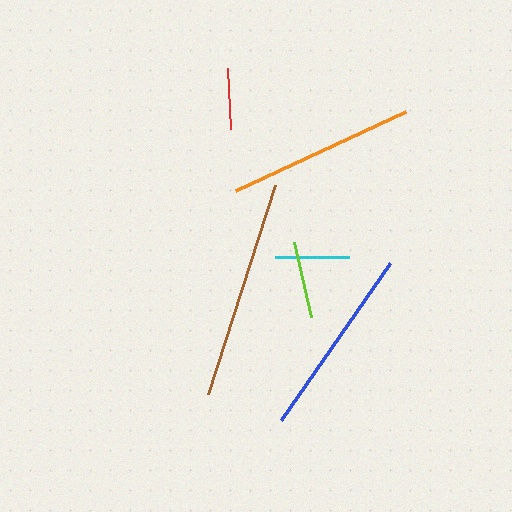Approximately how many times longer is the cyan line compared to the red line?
The cyan line is approximately 1.2 times the length of the red line.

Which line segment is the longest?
The brown line is the longest at approximately 219 pixels.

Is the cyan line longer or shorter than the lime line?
The lime line is longer than the cyan line.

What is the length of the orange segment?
The orange segment is approximately 188 pixels long.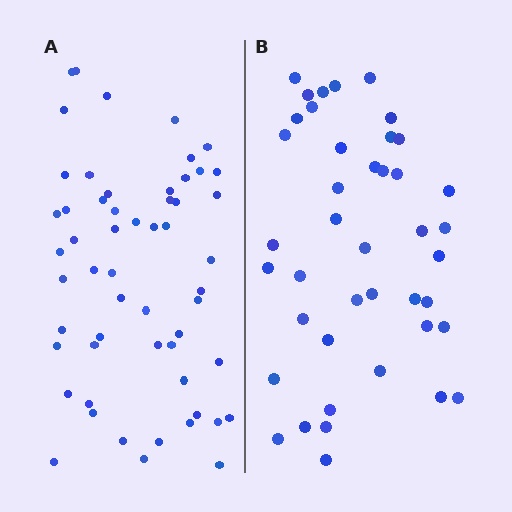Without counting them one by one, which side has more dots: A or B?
Region A (the left region) has more dots.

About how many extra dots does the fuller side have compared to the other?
Region A has approximately 15 more dots than region B.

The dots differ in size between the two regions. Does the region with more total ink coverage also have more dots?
No. Region B has more total ink coverage because its dots are larger, but region A actually contains more individual dots. Total area can be misleading — the number of items is what matters here.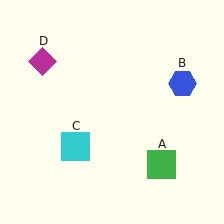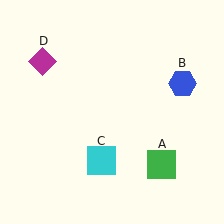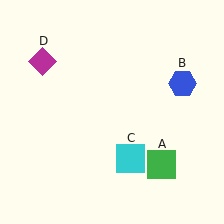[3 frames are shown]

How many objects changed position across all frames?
1 object changed position: cyan square (object C).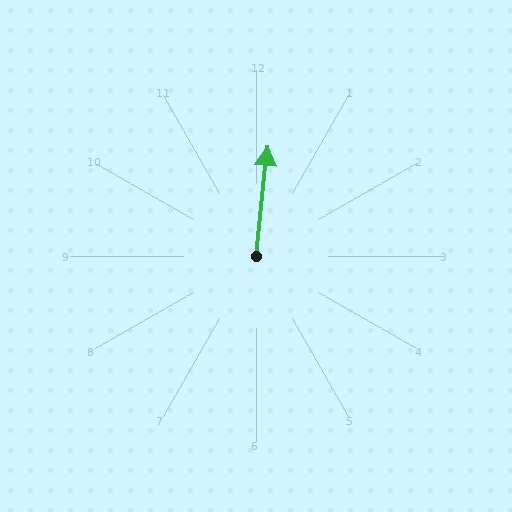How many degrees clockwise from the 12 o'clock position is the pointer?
Approximately 6 degrees.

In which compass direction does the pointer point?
North.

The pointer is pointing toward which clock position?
Roughly 12 o'clock.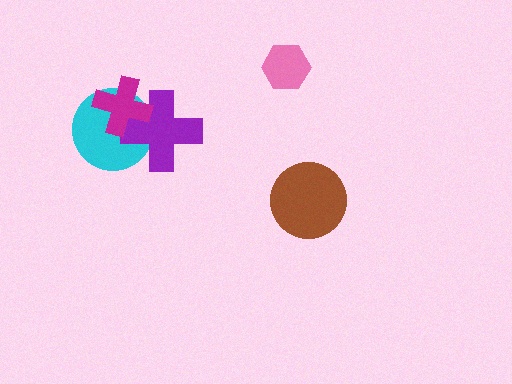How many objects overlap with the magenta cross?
2 objects overlap with the magenta cross.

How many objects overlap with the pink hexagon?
0 objects overlap with the pink hexagon.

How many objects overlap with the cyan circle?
2 objects overlap with the cyan circle.